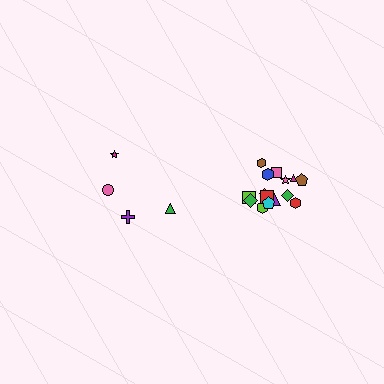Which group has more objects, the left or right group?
The right group.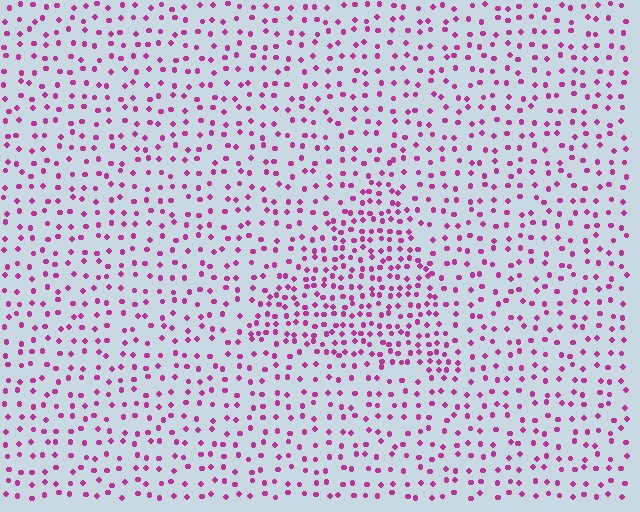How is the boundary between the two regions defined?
The boundary is defined by a change in element density (approximately 1.9x ratio). All elements are the same color, size, and shape.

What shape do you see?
I see a triangle.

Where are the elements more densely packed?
The elements are more densely packed inside the triangle boundary.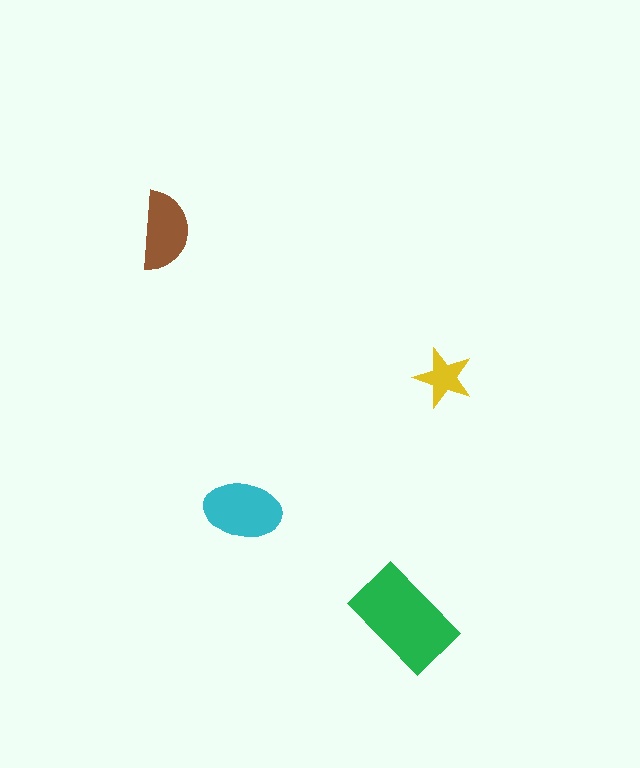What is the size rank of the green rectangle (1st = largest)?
1st.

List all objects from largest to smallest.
The green rectangle, the cyan ellipse, the brown semicircle, the yellow star.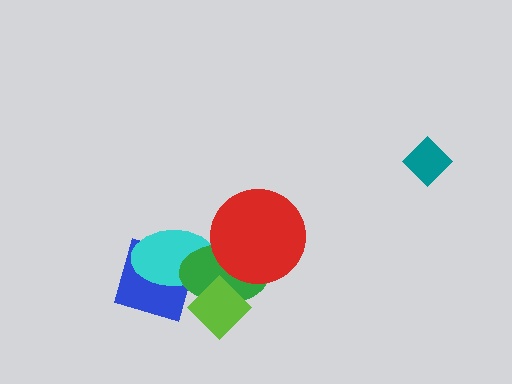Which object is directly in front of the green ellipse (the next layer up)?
The red circle is directly in front of the green ellipse.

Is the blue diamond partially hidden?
Yes, it is partially covered by another shape.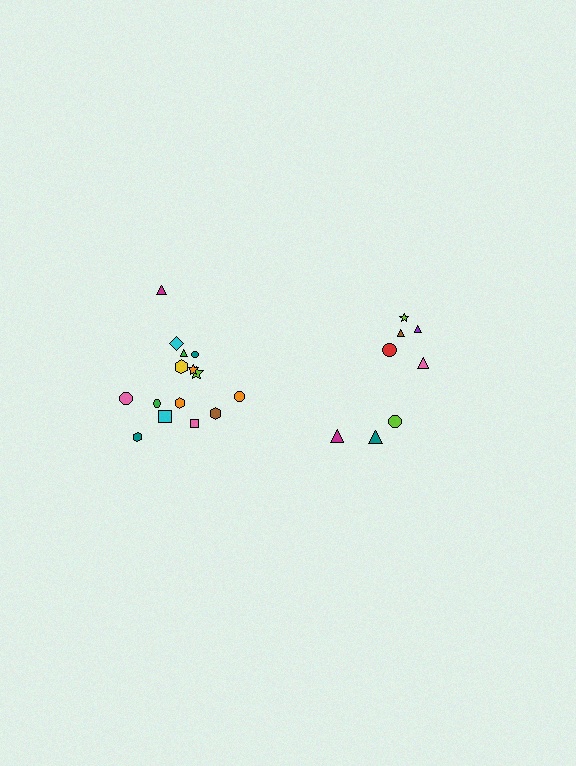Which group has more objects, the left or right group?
The left group.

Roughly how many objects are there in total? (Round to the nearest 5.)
Roughly 25 objects in total.